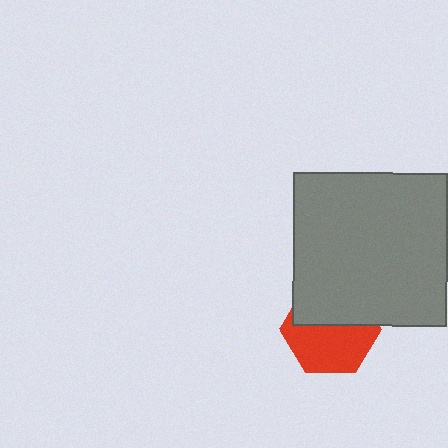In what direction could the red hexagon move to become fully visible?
The red hexagon could move down. That would shift it out from behind the gray square entirely.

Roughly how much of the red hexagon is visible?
About half of it is visible (roughly 55%).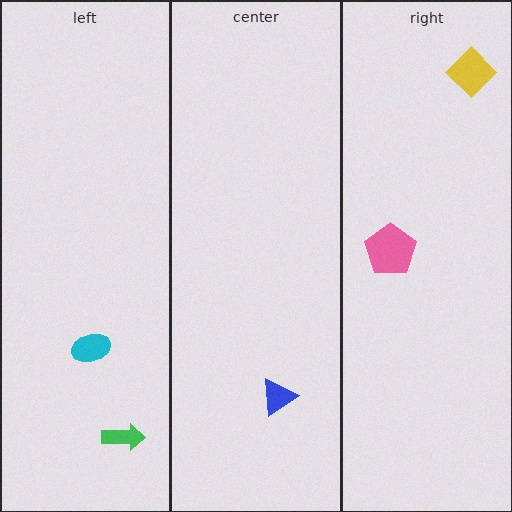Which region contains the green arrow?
The left region.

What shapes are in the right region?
The pink pentagon, the yellow diamond.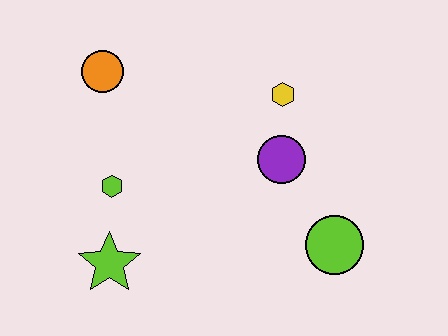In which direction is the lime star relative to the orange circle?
The lime star is below the orange circle.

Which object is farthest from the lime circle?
The orange circle is farthest from the lime circle.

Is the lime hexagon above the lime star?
Yes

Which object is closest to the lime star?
The lime hexagon is closest to the lime star.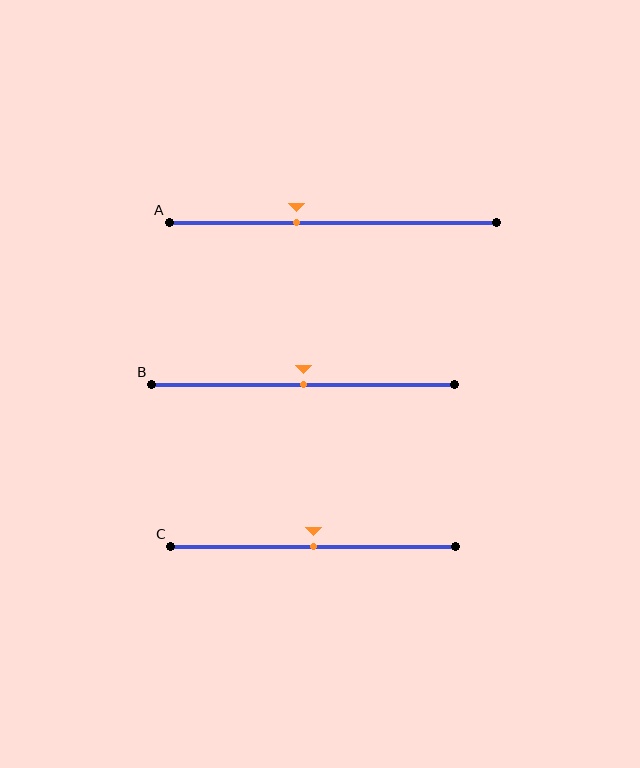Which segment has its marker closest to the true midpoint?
Segment B has its marker closest to the true midpoint.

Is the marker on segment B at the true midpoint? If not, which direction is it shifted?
Yes, the marker on segment B is at the true midpoint.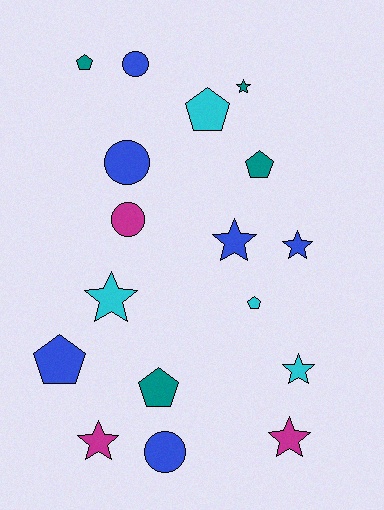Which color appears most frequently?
Blue, with 6 objects.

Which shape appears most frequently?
Star, with 7 objects.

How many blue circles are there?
There are 3 blue circles.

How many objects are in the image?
There are 17 objects.